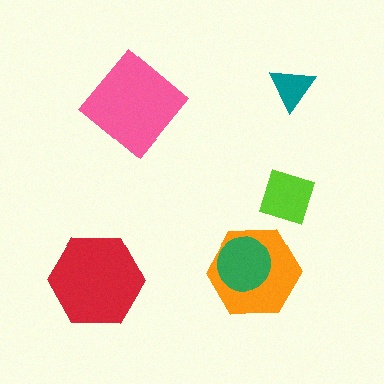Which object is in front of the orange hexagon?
The green circle is in front of the orange hexagon.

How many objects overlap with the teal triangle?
0 objects overlap with the teal triangle.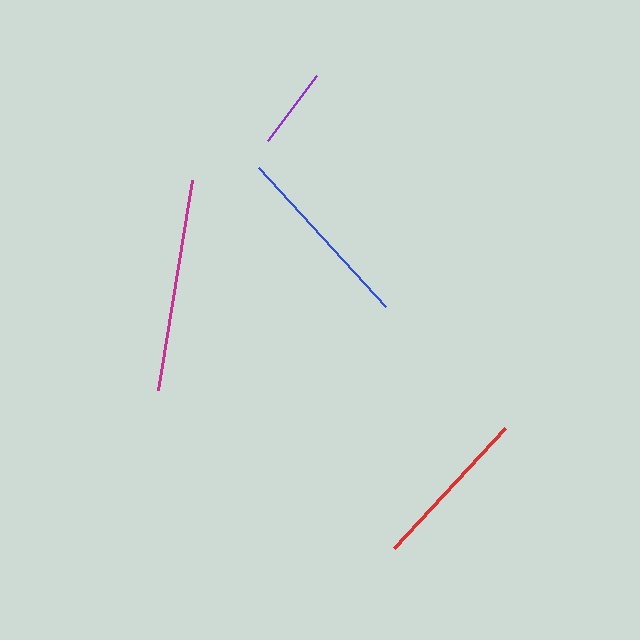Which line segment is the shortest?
The purple line is the shortest at approximately 81 pixels.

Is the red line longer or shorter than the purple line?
The red line is longer than the purple line.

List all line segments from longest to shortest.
From longest to shortest: magenta, blue, red, purple.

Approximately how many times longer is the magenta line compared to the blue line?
The magenta line is approximately 1.1 times the length of the blue line.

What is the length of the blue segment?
The blue segment is approximately 188 pixels long.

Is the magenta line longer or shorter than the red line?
The magenta line is longer than the red line.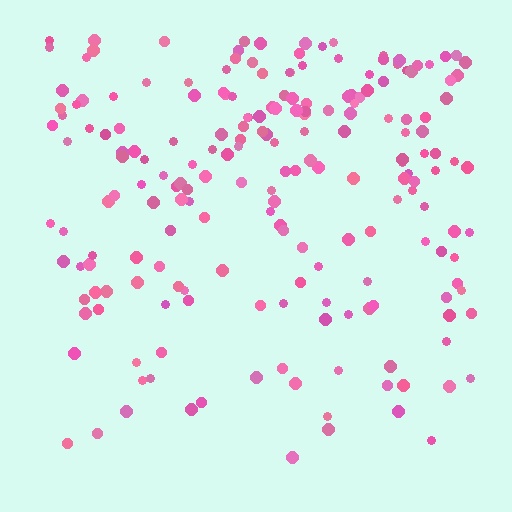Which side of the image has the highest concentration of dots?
The top.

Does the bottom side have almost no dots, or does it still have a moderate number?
Still a moderate number, just noticeably fewer than the top.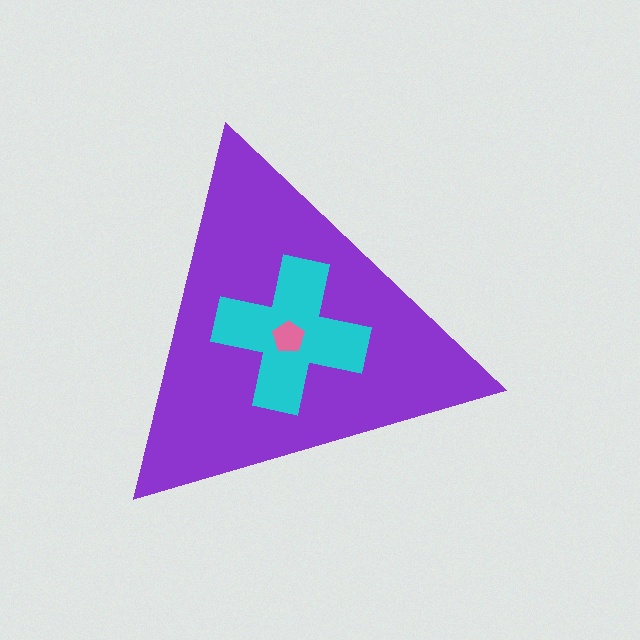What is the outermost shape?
The purple triangle.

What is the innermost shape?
The pink pentagon.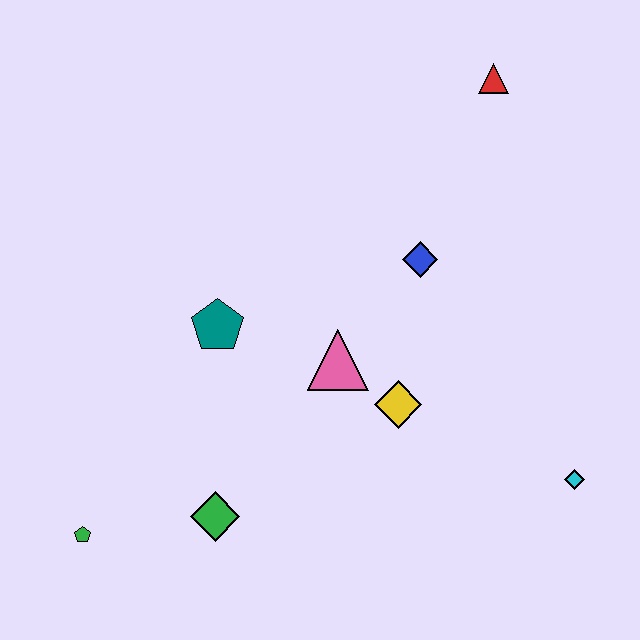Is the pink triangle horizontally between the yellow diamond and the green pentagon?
Yes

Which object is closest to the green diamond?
The green pentagon is closest to the green diamond.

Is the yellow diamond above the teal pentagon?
No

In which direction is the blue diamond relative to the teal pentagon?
The blue diamond is to the right of the teal pentagon.